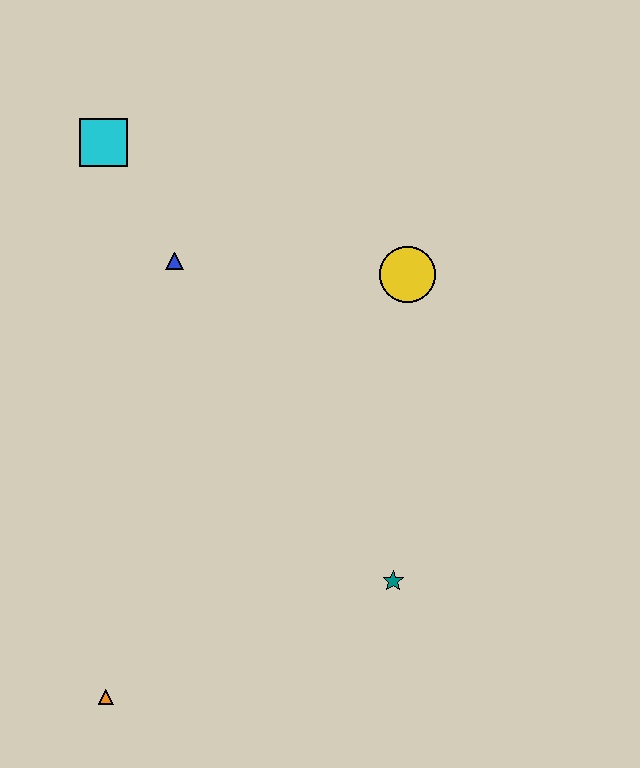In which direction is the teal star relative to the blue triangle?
The teal star is below the blue triangle.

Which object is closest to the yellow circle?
The blue triangle is closest to the yellow circle.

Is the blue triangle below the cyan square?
Yes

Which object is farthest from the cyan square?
The orange triangle is farthest from the cyan square.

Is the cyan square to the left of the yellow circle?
Yes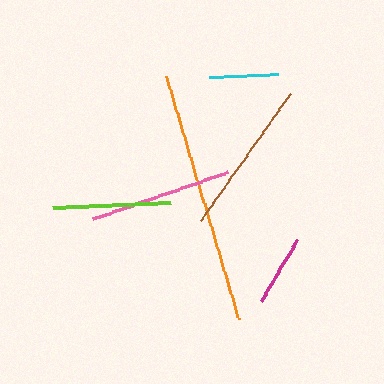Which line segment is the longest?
The orange line is the longest at approximately 254 pixels.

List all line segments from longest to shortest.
From longest to shortest: orange, brown, pink, lime, magenta, cyan.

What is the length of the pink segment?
The pink segment is approximately 143 pixels long.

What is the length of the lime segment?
The lime segment is approximately 119 pixels long.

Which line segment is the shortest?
The cyan line is the shortest at approximately 69 pixels.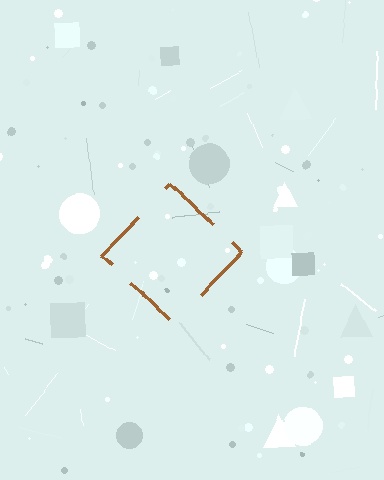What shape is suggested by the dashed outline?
The dashed outline suggests a diamond.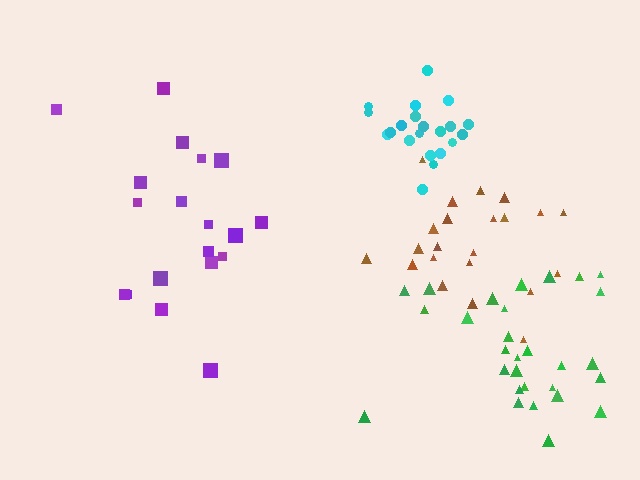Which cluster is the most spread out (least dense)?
Purple.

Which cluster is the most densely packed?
Cyan.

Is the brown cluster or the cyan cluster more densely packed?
Cyan.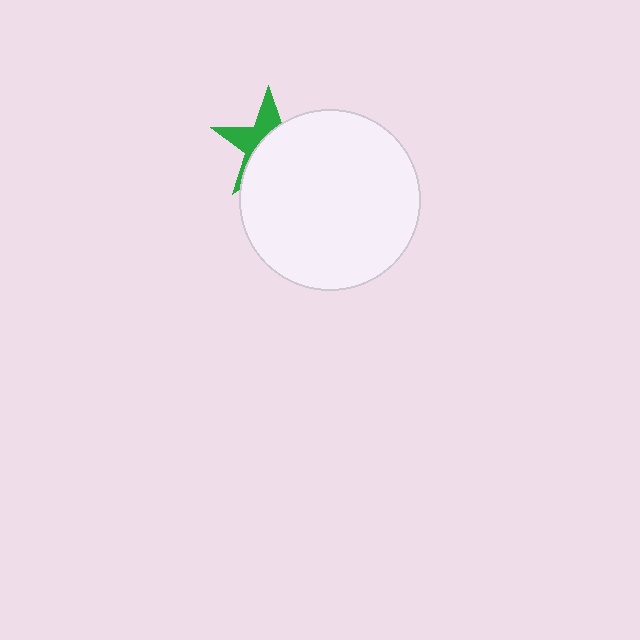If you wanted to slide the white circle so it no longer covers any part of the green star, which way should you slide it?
Slide it toward the lower-right — that is the most direct way to separate the two shapes.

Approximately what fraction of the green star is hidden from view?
Roughly 60% of the green star is hidden behind the white circle.